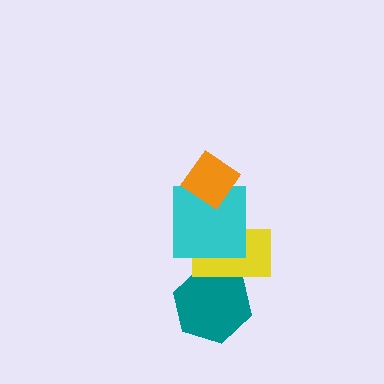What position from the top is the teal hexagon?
The teal hexagon is 4th from the top.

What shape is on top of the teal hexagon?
The yellow rectangle is on top of the teal hexagon.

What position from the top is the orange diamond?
The orange diamond is 1st from the top.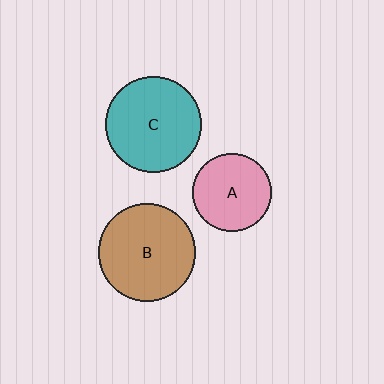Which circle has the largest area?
Circle B (brown).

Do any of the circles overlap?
No, none of the circles overlap.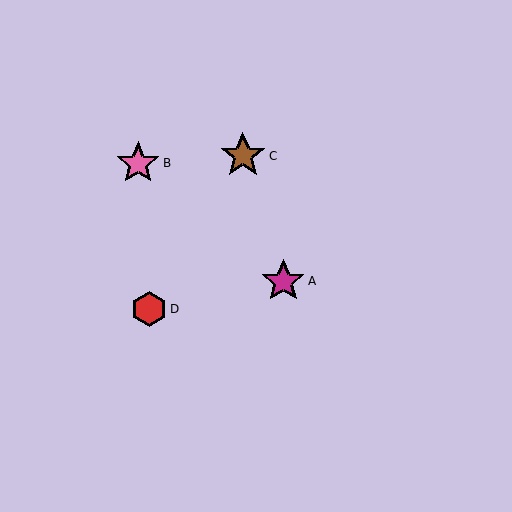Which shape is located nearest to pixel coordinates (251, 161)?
The brown star (labeled C) at (243, 156) is nearest to that location.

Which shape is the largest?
The brown star (labeled C) is the largest.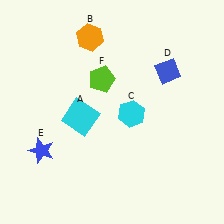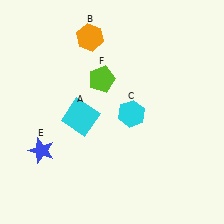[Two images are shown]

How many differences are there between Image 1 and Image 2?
There is 1 difference between the two images.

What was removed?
The blue diamond (D) was removed in Image 2.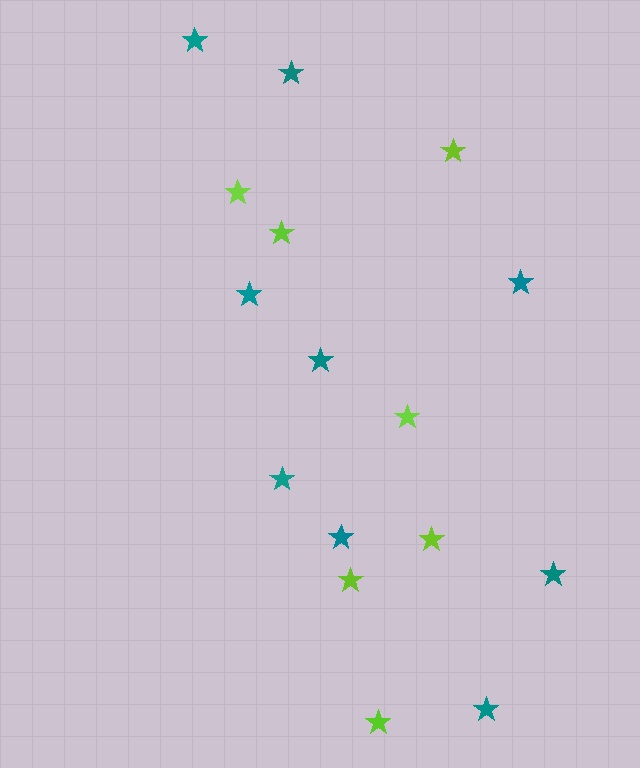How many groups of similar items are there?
There are 2 groups: one group of teal stars (9) and one group of lime stars (7).